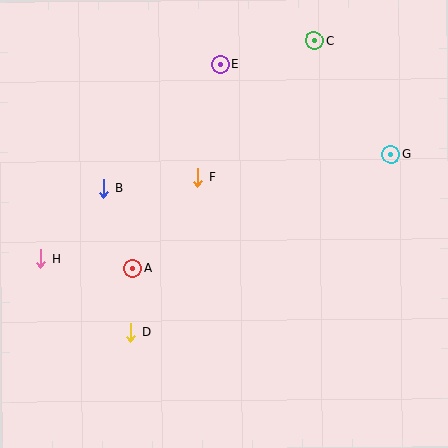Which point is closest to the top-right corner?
Point C is closest to the top-right corner.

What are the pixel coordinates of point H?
Point H is at (41, 259).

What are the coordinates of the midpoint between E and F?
The midpoint between E and F is at (209, 121).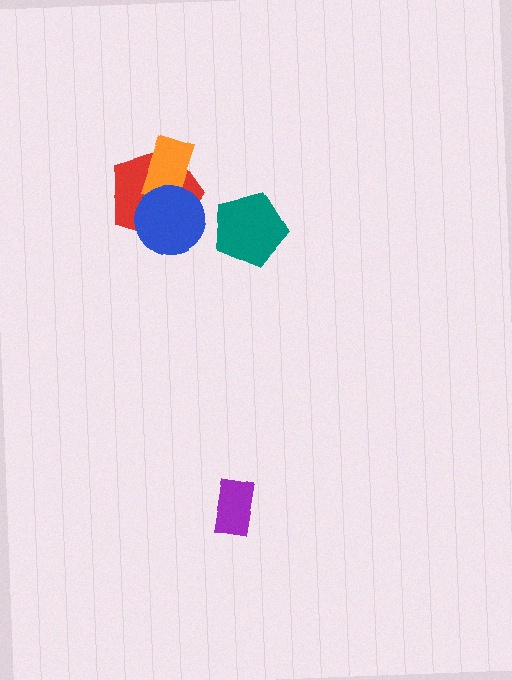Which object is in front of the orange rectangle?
The blue circle is in front of the orange rectangle.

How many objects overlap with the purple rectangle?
0 objects overlap with the purple rectangle.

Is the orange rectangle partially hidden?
Yes, it is partially covered by another shape.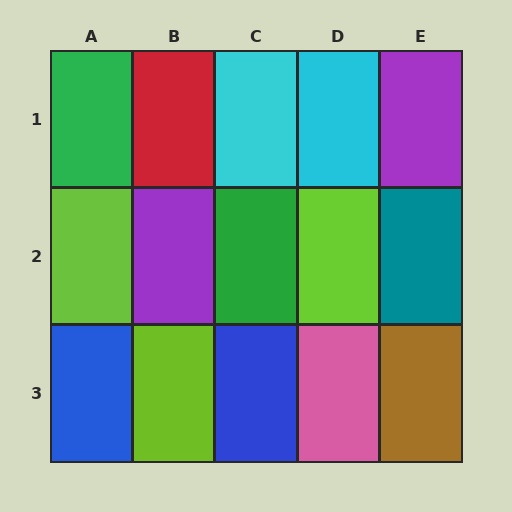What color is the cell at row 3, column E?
Brown.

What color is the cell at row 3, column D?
Pink.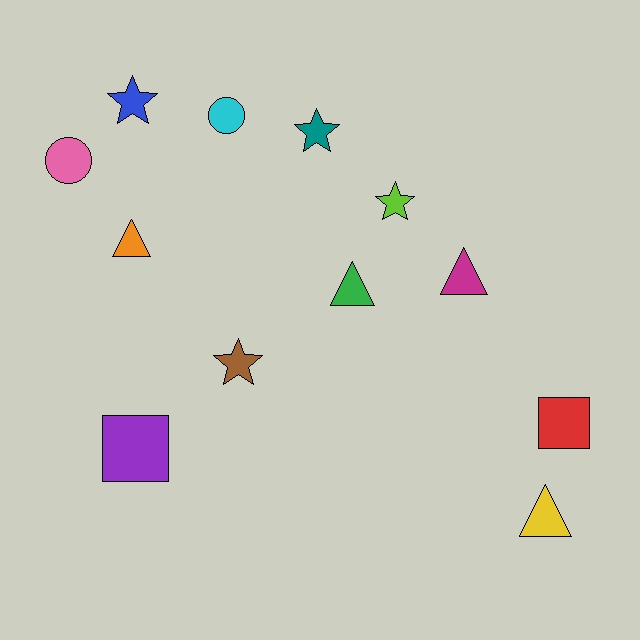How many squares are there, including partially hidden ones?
There are 2 squares.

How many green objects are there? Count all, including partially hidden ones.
There is 1 green object.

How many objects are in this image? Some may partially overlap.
There are 12 objects.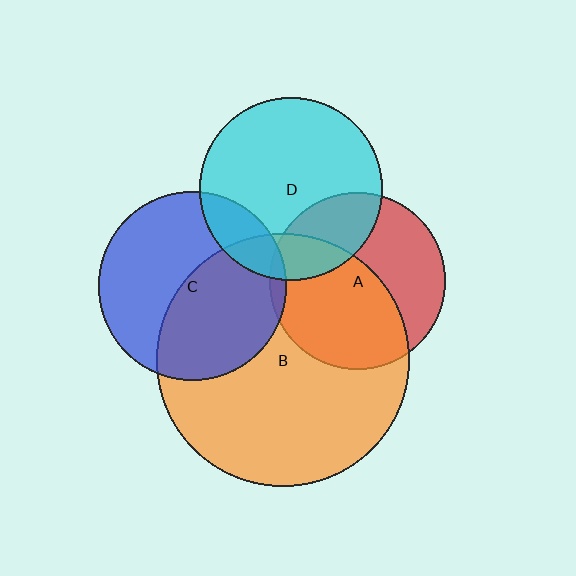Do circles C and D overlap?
Yes.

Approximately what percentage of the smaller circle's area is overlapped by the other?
Approximately 15%.